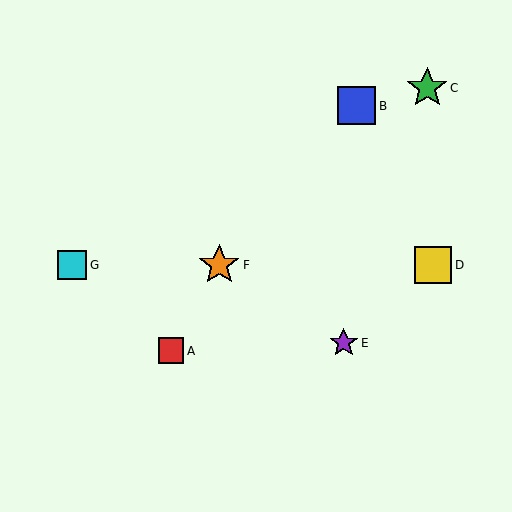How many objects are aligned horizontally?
3 objects (D, F, G) are aligned horizontally.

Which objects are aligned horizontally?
Objects D, F, G are aligned horizontally.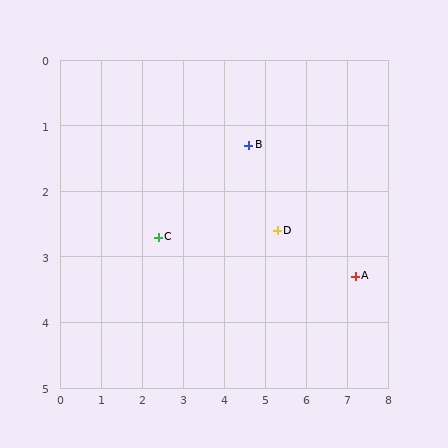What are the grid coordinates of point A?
Point A is at approximately (7.2, 3.3).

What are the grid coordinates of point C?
Point C is at approximately (2.4, 2.7).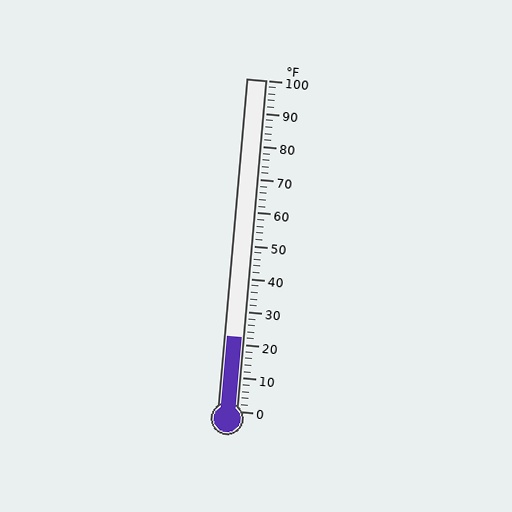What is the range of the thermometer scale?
The thermometer scale ranges from 0°F to 100°F.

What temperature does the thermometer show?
The thermometer shows approximately 22°F.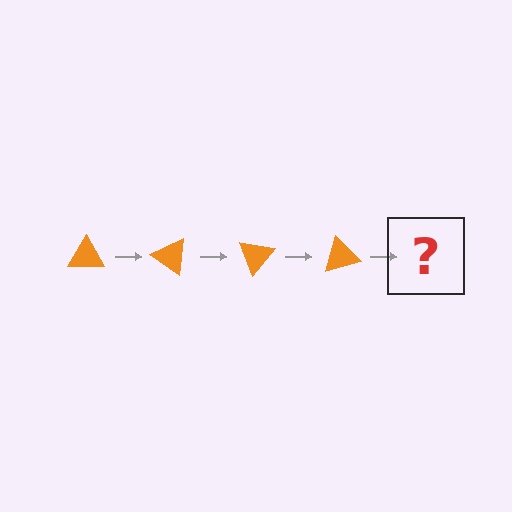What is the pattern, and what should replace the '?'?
The pattern is that the triangle rotates 35 degrees each step. The '?' should be an orange triangle rotated 140 degrees.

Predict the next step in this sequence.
The next step is an orange triangle rotated 140 degrees.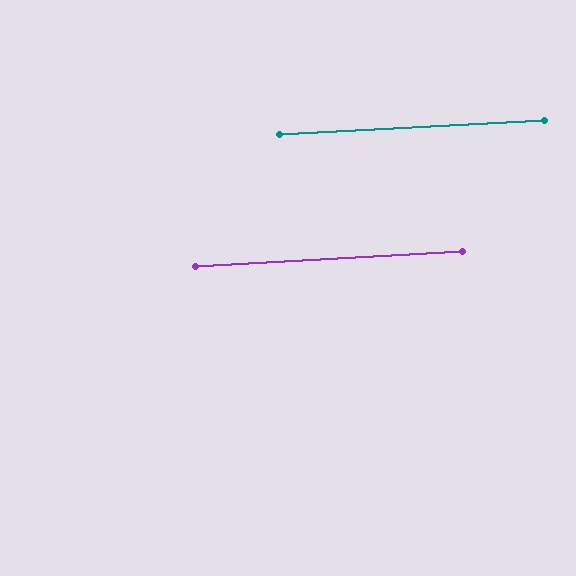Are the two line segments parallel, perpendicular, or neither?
Parallel — their directions differ by only 0.1°.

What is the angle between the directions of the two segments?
Approximately 0 degrees.